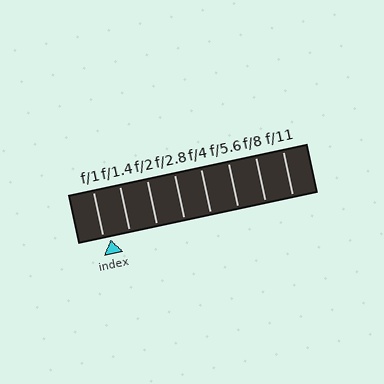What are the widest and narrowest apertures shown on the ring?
The widest aperture shown is f/1 and the narrowest is f/11.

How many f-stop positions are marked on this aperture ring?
There are 8 f-stop positions marked.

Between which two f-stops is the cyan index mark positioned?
The index mark is between f/1 and f/1.4.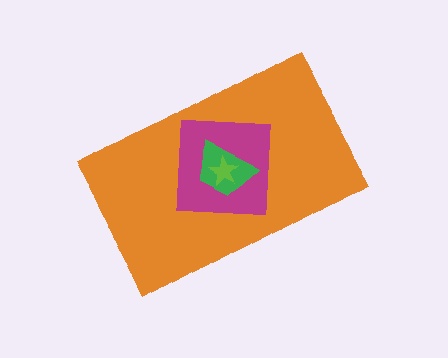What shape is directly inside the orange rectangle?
The magenta square.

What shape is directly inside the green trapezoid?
The lime star.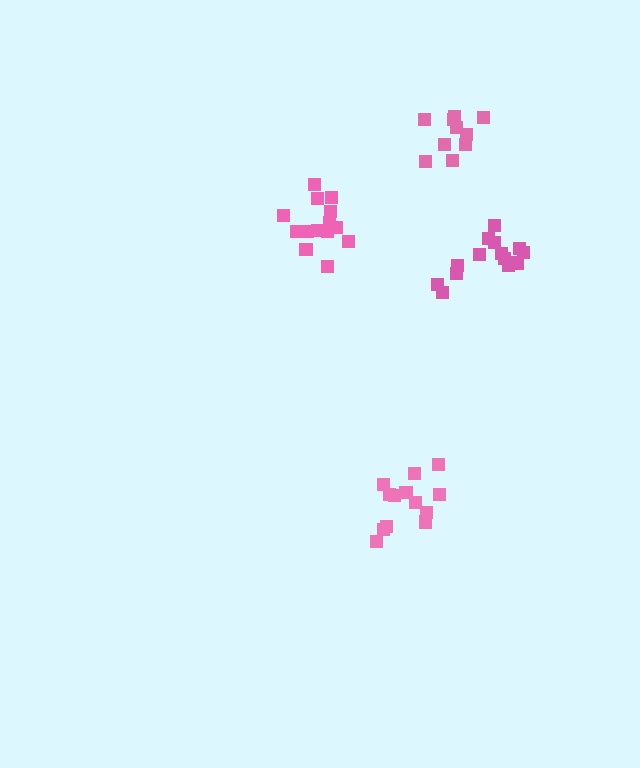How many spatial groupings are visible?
There are 4 spatial groupings.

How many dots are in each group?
Group 1: 10 dots, Group 2: 15 dots, Group 3: 13 dots, Group 4: 15 dots (53 total).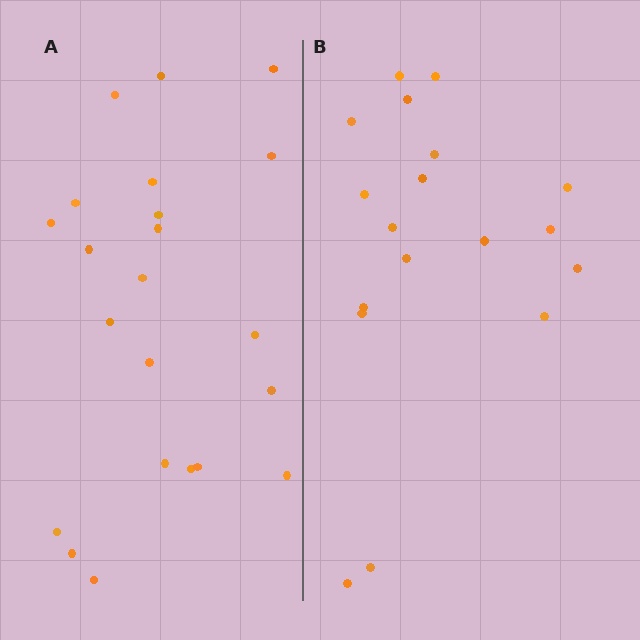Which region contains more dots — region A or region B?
Region A (the left region) has more dots.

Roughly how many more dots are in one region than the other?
Region A has about 4 more dots than region B.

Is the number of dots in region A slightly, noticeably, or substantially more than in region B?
Region A has only slightly more — the two regions are fairly close. The ratio is roughly 1.2 to 1.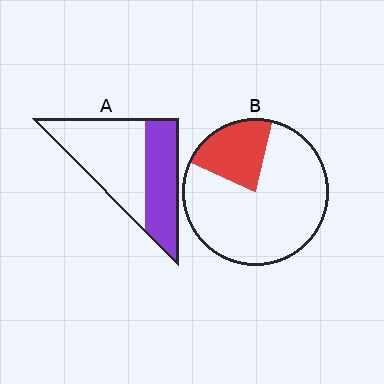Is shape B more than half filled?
No.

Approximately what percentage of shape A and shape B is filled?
A is approximately 40% and B is approximately 20%.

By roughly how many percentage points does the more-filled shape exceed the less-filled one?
By roughly 20 percentage points (A over B).